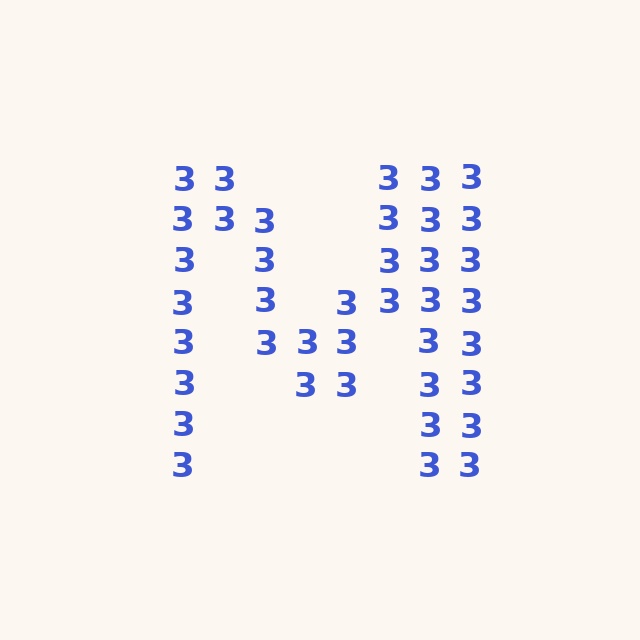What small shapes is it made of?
It is made of small digit 3's.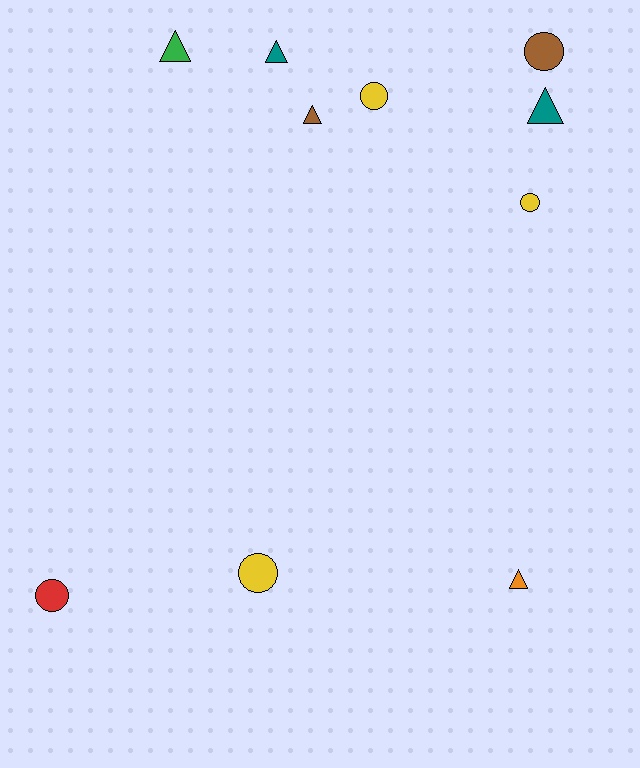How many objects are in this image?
There are 10 objects.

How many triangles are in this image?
There are 5 triangles.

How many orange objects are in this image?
There is 1 orange object.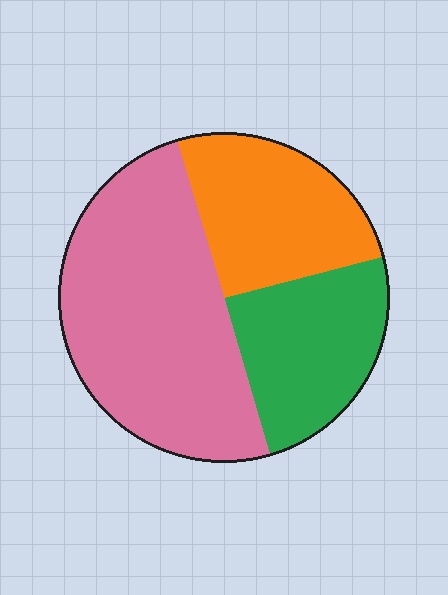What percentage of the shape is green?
Green covers about 25% of the shape.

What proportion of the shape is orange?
Orange covers 26% of the shape.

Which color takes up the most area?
Pink, at roughly 50%.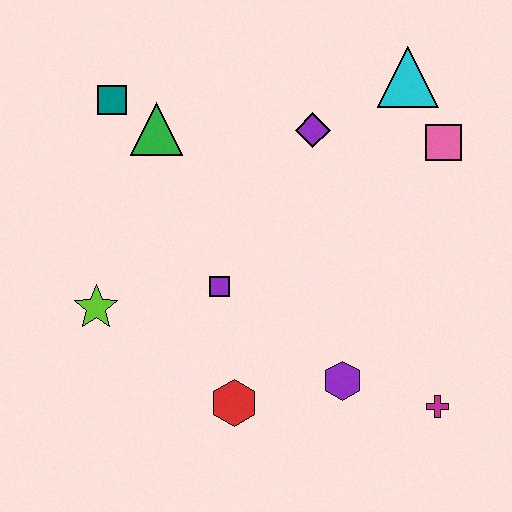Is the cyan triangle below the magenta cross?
No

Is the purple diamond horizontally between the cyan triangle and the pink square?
No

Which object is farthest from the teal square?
The magenta cross is farthest from the teal square.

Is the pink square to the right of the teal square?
Yes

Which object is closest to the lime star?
The purple square is closest to the lime star.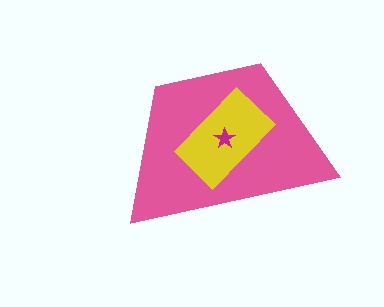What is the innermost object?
The magenta star.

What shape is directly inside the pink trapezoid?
The yellow rectangle.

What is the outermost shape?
The pink trapezoid.